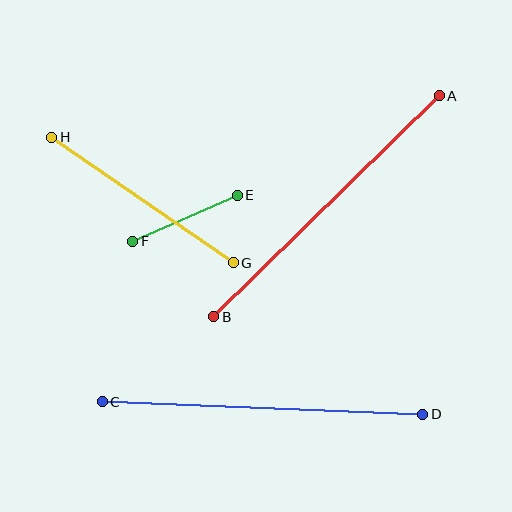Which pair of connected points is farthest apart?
Points C and D are farthest apart.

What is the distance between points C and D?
The distance is approximately 321 pixels.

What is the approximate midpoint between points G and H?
The midpoint is at approximately (142, 200) pixels.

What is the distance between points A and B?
The distance is approximately 316 pixels.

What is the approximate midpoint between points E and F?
The midpoint is at approximately (185, 218) pixels.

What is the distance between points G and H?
The distance is approximately 220 pixels.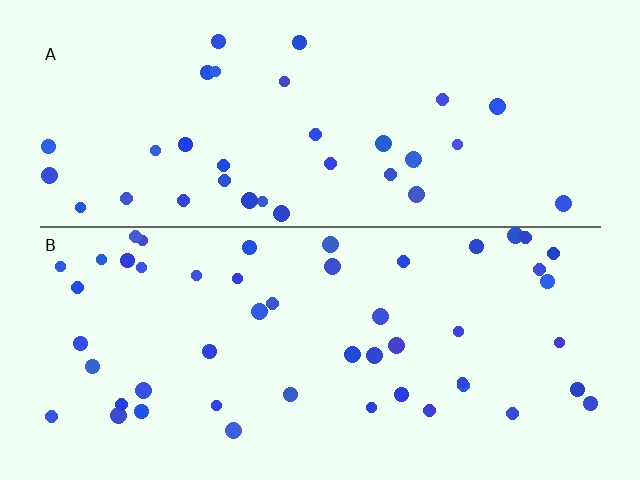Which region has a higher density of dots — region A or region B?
B (the bottom).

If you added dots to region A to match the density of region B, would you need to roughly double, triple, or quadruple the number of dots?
Approximately double.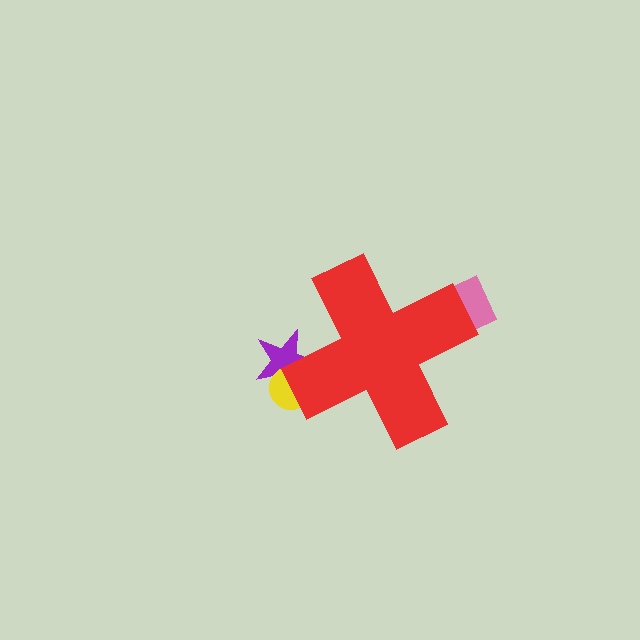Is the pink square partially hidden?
Yes, the pink square is partially hidden behind the red cross.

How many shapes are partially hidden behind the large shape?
3 shapes are partially hidden.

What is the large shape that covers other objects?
A red cross.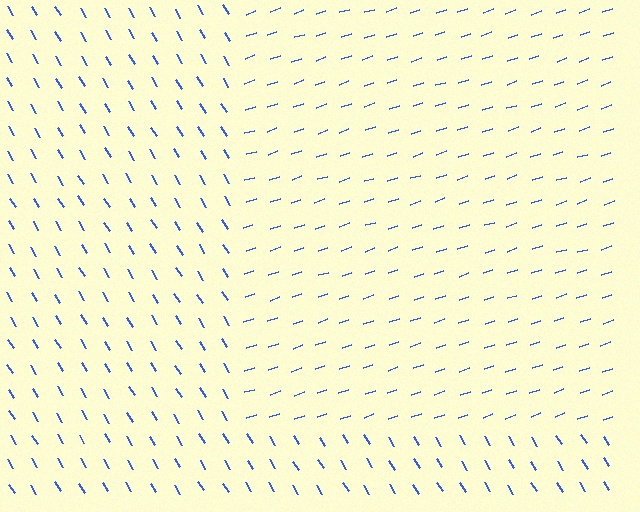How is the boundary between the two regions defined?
The boundary is defined purely by a change in line orientation (approximately 77 degrees difference). All lines are the same color and thickness.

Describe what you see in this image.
The image is filled with small blue line segments. A rectangle region in the image has lines oriented differently from the surrounding lines, creating a visible texture boundary.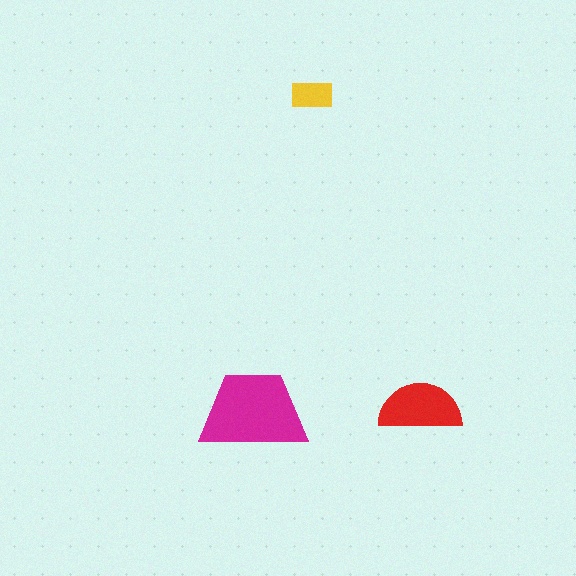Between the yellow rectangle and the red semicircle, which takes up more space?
The red semicircle.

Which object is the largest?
The magenta trapezoid.